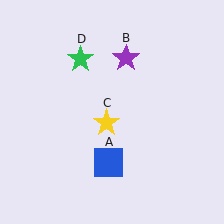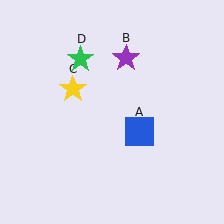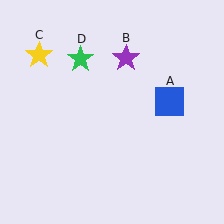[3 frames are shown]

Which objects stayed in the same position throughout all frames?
Purple star (object B) and green star (object D) remained stationary.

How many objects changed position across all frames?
2 objects changed position: blue square (object A), yellow star (object C).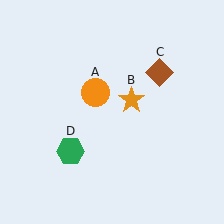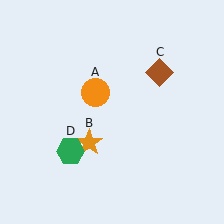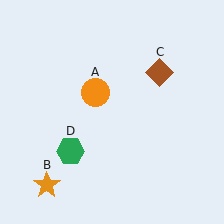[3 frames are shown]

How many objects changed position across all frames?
1 object changed position: orange star (object B).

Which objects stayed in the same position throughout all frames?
Orange circle (object A) and brown diamond (object C) and green hexagon (object D) remained stationary.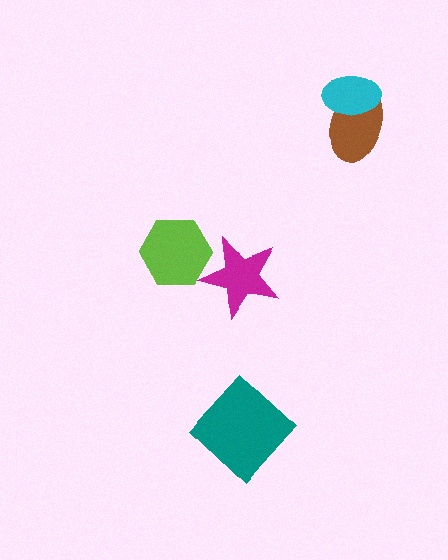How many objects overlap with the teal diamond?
0 objects overlap with the teal diamond.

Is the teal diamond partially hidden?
No, no other shape covers it.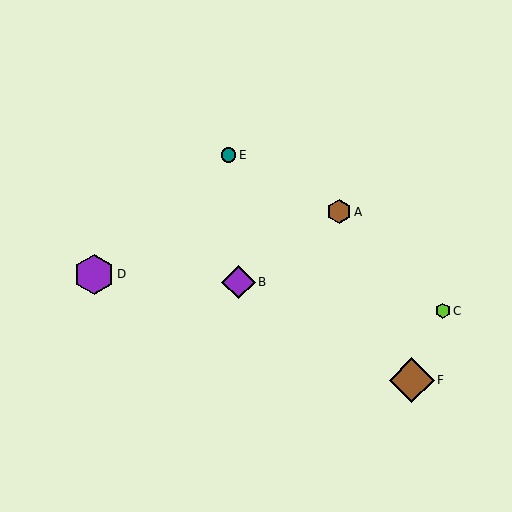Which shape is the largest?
The brown diamond (labeled F) is the largest.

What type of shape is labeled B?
Shape B is a purple diamond.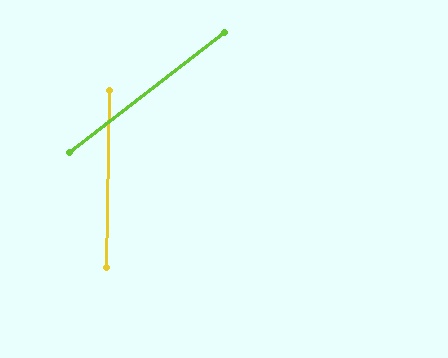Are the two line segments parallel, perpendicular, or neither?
Neither parallel nor perpendicular — they differ by about 52°.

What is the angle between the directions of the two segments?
Approximately 52 degrees.